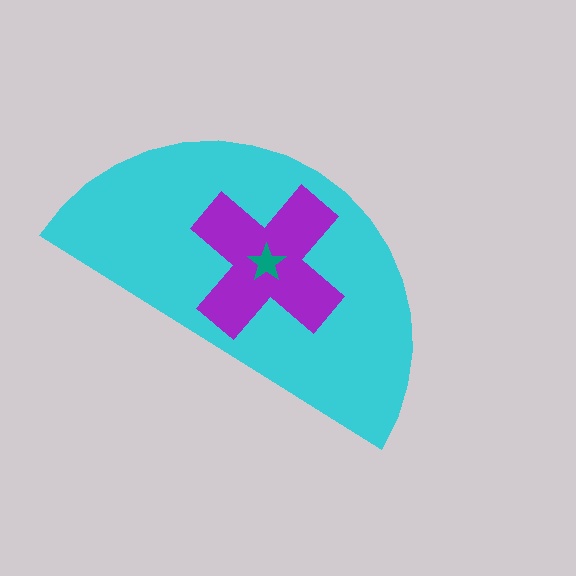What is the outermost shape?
The cyan semicircle.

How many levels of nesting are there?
3.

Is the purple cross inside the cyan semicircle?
Yes.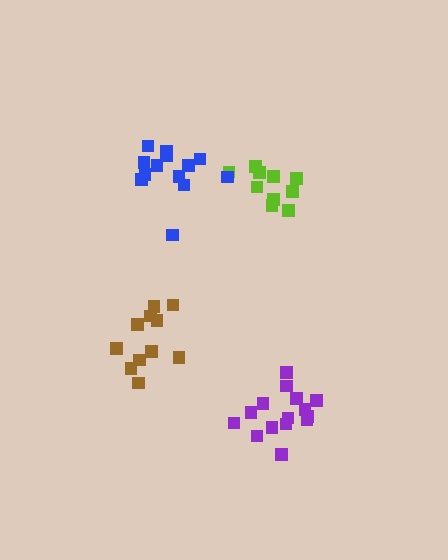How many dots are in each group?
Group 1: 11 dots, Group 2: 15 dots, Group 3: 11 dots, Group 4: 13 dots (50 total).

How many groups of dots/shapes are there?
There are 4 groups.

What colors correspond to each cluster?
The clusters are colored: lime, purple, brown, blue.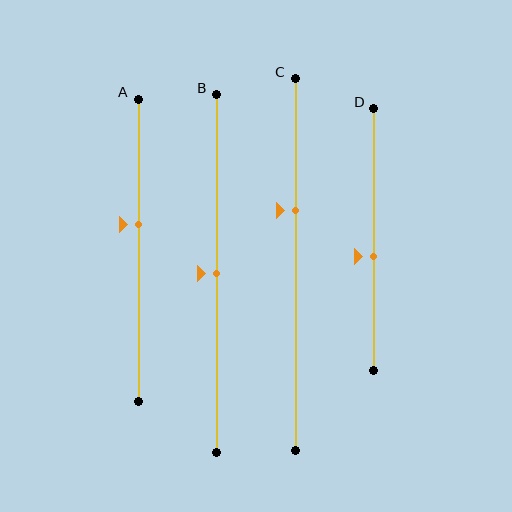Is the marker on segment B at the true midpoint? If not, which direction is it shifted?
Yes, the marker on segment B is at the true midpoint.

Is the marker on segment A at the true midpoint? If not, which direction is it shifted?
No, the marker on segment A is shifted upward by about 8% of the segment length.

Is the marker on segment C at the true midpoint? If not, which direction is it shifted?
No, the marker on segment C is shifted upward by about 14% of the segment length.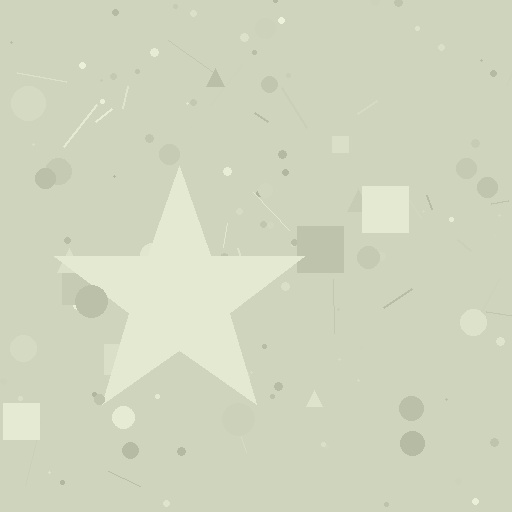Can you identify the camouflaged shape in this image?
The camouflaged shape is a star.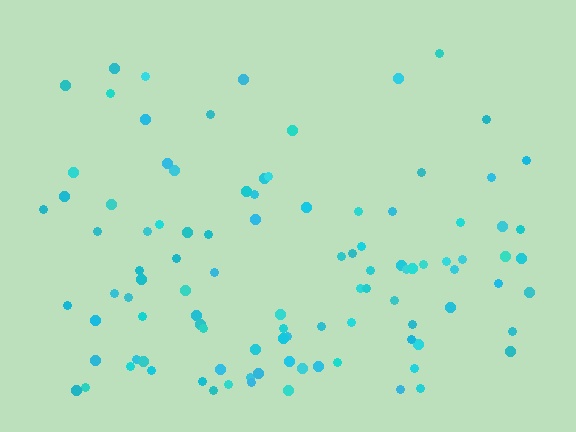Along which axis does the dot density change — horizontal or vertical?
Vertical.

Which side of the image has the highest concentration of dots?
The bottom.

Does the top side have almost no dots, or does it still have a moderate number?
Still a moderate number, just noticeably fewer than the bottom.